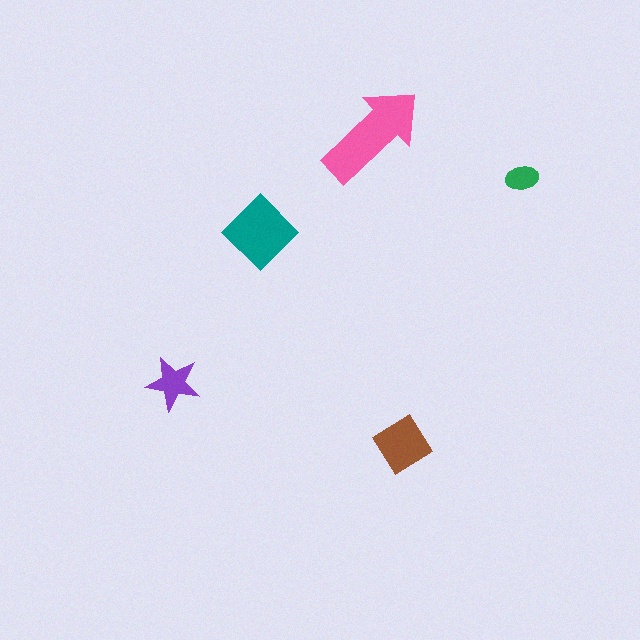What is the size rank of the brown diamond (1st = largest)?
3rd.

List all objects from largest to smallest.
The pink arrow, the teal diamond, the brown diamond, the purple star, the green ellipse.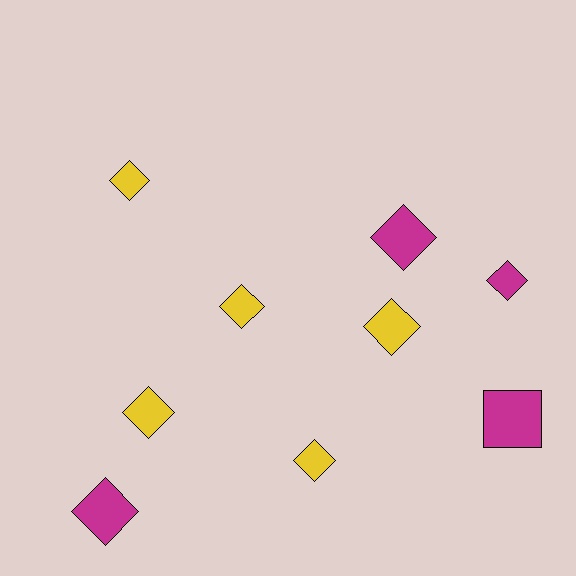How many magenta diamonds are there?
There are 3 magenta diamonds.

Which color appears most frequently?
Yellow, with 5 objects.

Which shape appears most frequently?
Diamond, with 8 objects.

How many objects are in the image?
There are 9 objects.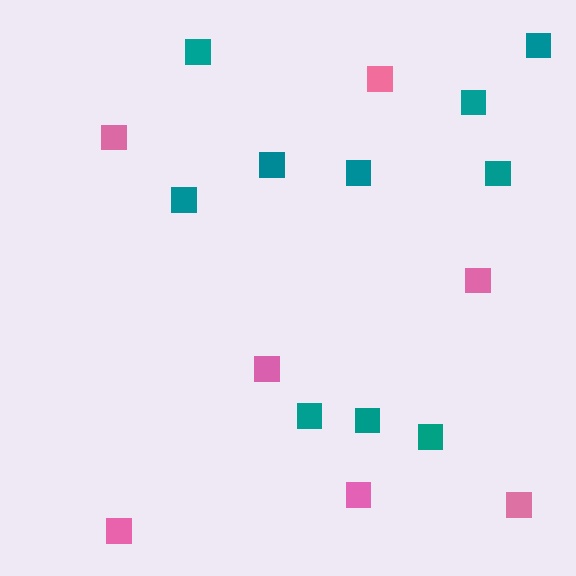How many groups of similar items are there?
There are 2 groups: one group of teal squares (10) and one group of pink squares (7).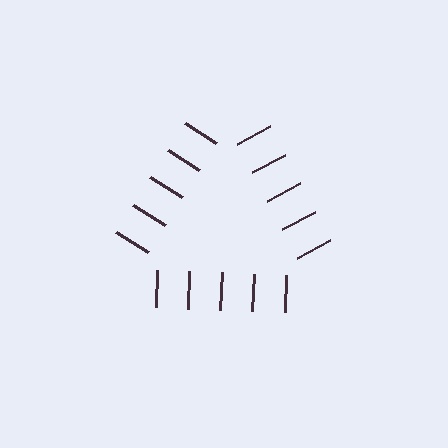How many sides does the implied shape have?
3 sides — the line-ends trace a triangle.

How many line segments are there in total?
15 — 5 along each of the 3 edges.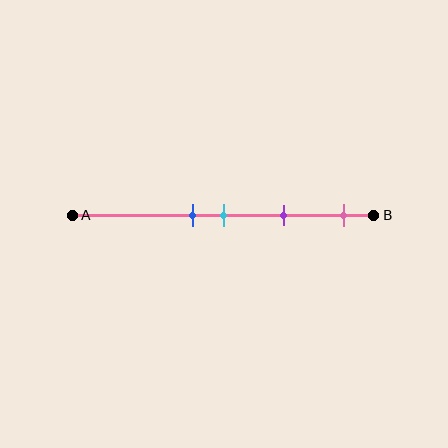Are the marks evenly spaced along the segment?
No, the marks are not evenly spaced.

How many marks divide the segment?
There are 4 marks dividing the segment.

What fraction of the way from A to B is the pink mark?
The pink mark is approximately 90% (0.9) of the way from A to B.